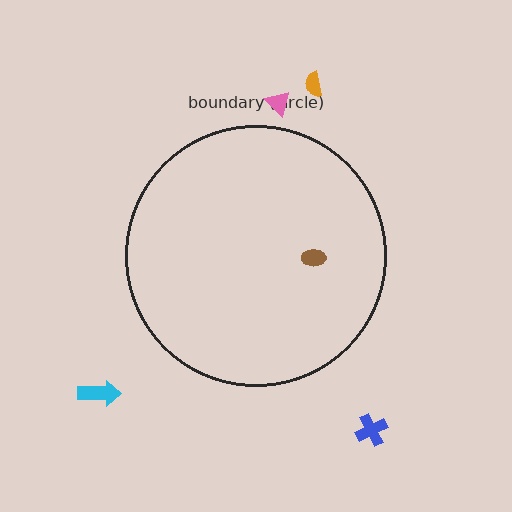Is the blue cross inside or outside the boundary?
Outside.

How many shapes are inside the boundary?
1 inside, 4 outside.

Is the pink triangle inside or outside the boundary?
Outside.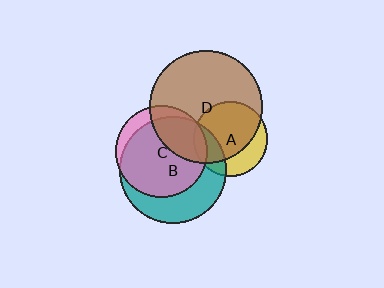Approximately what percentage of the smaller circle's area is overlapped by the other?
Approximately 70%.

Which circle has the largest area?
Circle D (brown).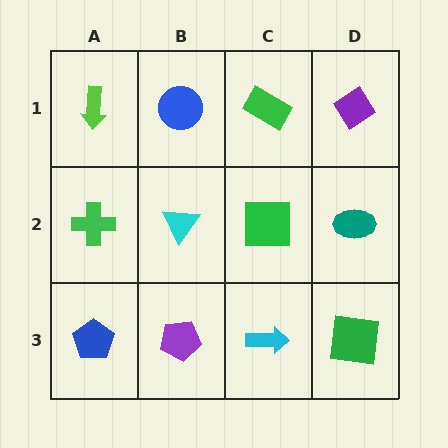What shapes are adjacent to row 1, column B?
A cyan triangle (row 2, column B), a lime arrow (row 1, column A), a green rectangle (row 1, column C).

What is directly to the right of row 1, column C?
A purple diamond.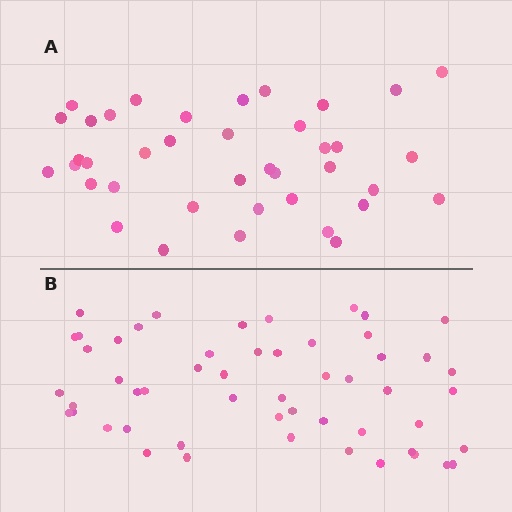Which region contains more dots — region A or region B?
Region B (the bottom region) has more dots.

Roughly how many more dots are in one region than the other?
Region B has approximately 15 more dots than region A.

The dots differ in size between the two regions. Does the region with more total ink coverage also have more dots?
No. Region A has more total ink coverage because its dots are larger, but region B actually contains more individual dots. Total area can be misleading — the number of items is what matters here.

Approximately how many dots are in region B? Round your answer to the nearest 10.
About 50 dots. (The exact count is 53, which rounds to 50.)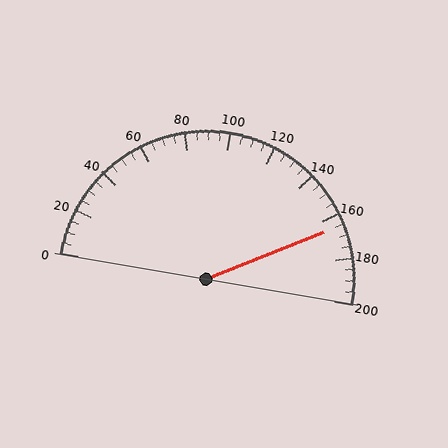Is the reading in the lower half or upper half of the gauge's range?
The reading is in the upper half of the range (0 to 200).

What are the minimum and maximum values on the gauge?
The gauge ranges from 0 to 200.